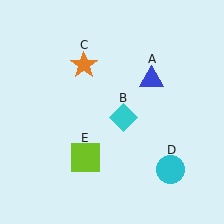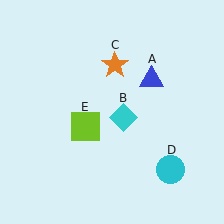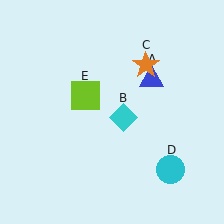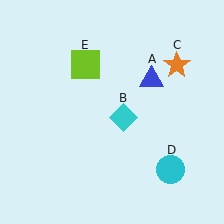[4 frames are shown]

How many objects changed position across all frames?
2 objects changed position: orange star (object C), lime square (object E).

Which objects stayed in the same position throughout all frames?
Blue triangle (object A) and cyan diamond (object B) and cyan circle (object D) remained stationary.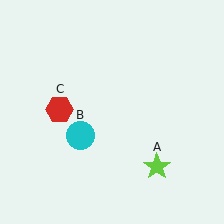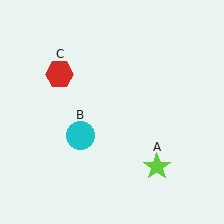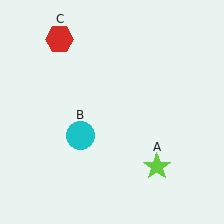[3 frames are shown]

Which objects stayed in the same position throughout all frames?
Lime star (object A) and cyan circle (object B) remained stationary.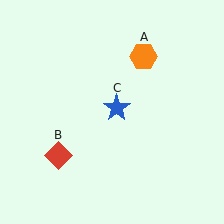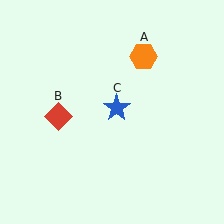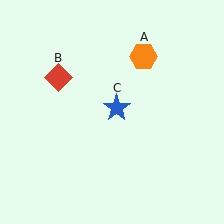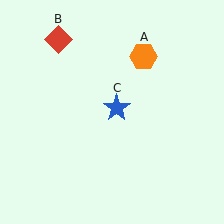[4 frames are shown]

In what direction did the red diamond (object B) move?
The red diamond (object B) moved up.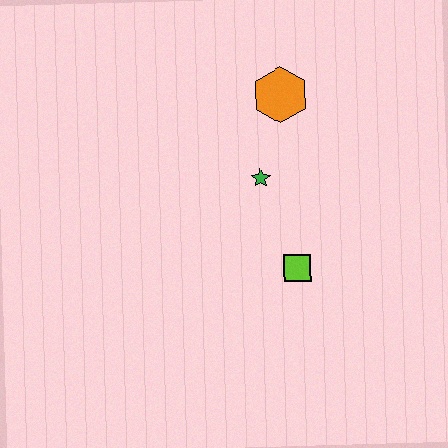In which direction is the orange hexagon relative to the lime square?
The orange hexagon is above the lime square.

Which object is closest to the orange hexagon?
The green star is closest to the orange hexagon.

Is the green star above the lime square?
Yes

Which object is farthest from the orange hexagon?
The lime square is farthest from the orange hexagon.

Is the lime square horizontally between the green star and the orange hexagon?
No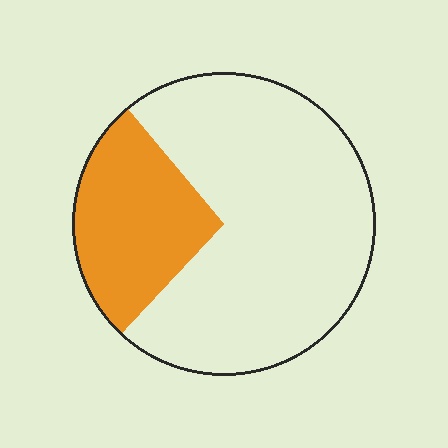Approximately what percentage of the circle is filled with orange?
Approximately 25%.